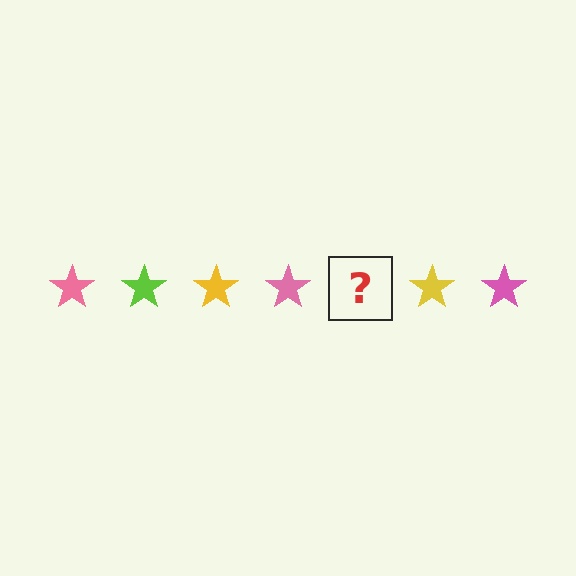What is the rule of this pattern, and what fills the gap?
The rule is that the pattern cycles through pink, lime, yellow stars. The gap should be filled with a lime star.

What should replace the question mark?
The question mark should be replaced with a lime star.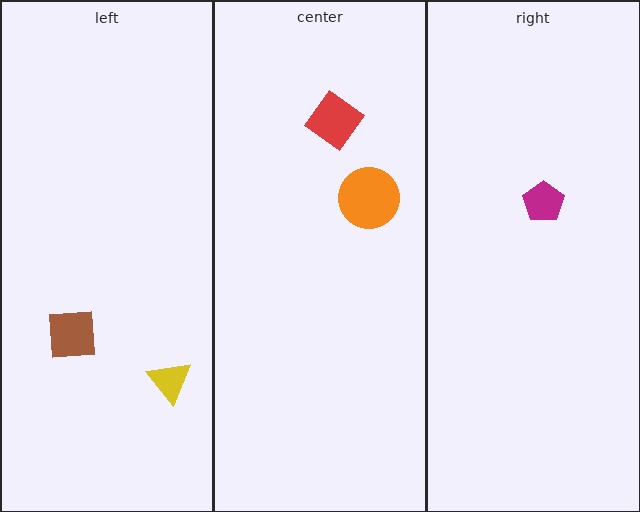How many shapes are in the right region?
1.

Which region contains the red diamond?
The center region.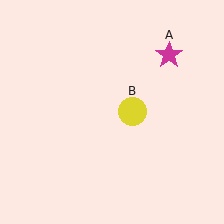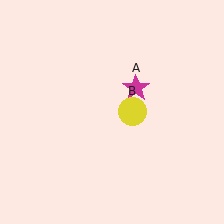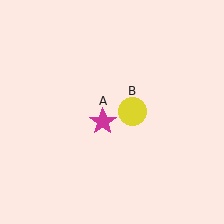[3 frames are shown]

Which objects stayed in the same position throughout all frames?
Yellow circle (object B) remained stationary.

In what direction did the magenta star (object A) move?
The magenta star (object A) moved down and to the left.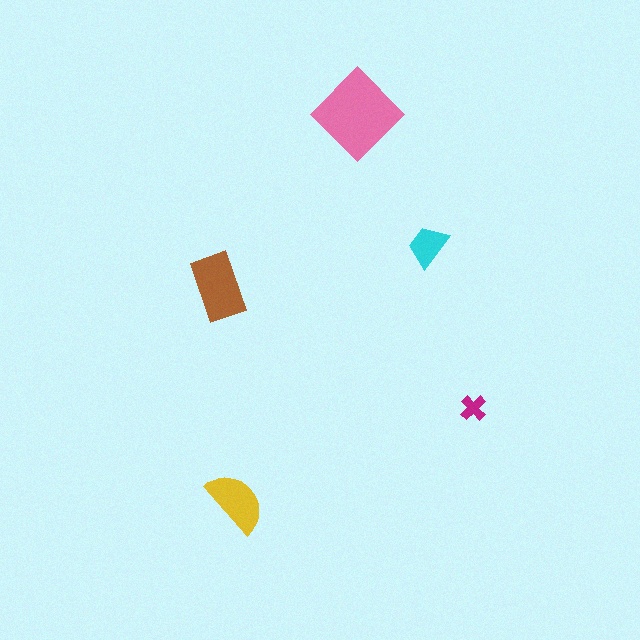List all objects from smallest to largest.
The magenta cross, the cyan trapezoid, the yellow semicircle, the brown rectangle, the pink diamond.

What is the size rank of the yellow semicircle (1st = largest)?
3rd.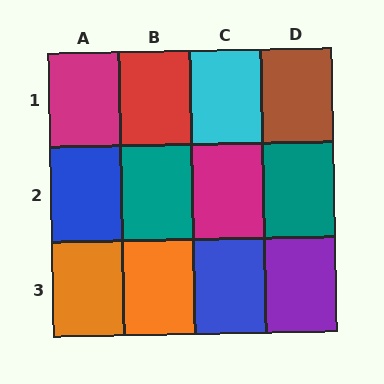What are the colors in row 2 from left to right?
Blue, teal, magenta, teal.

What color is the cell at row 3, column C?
Blue.